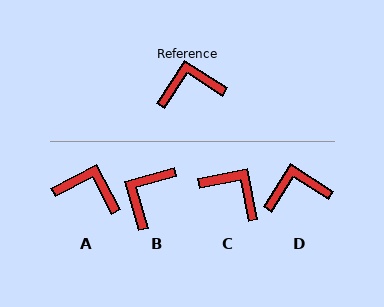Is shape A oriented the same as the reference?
No, it is off by about 29 degrees.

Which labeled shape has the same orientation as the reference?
D.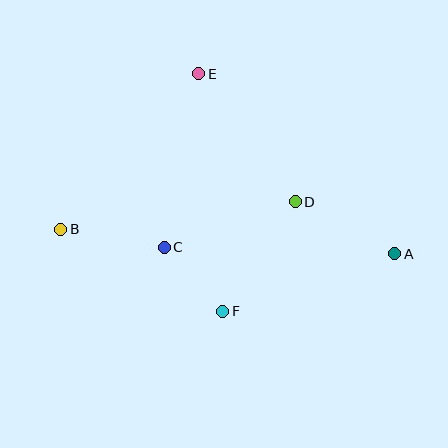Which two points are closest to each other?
Points C and F are closest to each other.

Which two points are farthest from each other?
Points A and B are farthest from each other.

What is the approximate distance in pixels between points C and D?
The distance between C and D is approximately 139 pixels.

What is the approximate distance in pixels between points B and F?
The distance between B and F is approximately 182 pixels.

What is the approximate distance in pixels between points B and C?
The distance between B and C is approximately 105 pixels.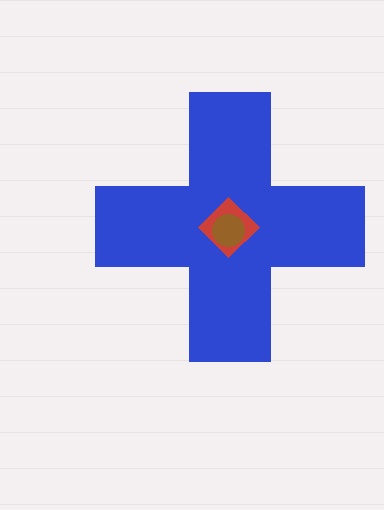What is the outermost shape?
The blue cross.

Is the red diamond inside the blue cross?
Yes.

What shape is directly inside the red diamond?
The brown circle.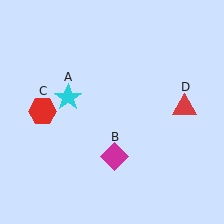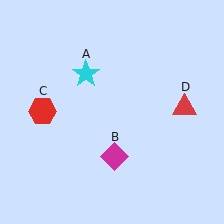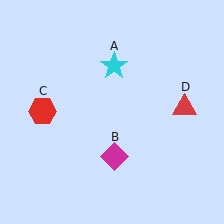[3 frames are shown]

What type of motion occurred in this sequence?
The cyan star (object A) rotated clockwise around the center of the scene.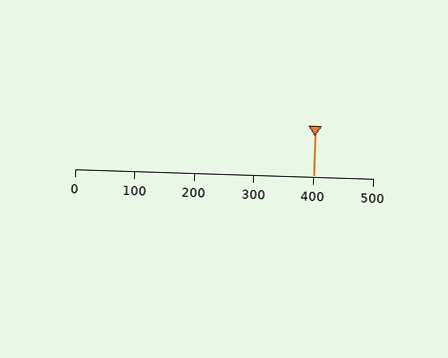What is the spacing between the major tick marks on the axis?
The major ticks are spaced 100 apart.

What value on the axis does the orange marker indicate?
The marker indicates approximately 400.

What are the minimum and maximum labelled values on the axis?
The axis runs from 0 to 500.